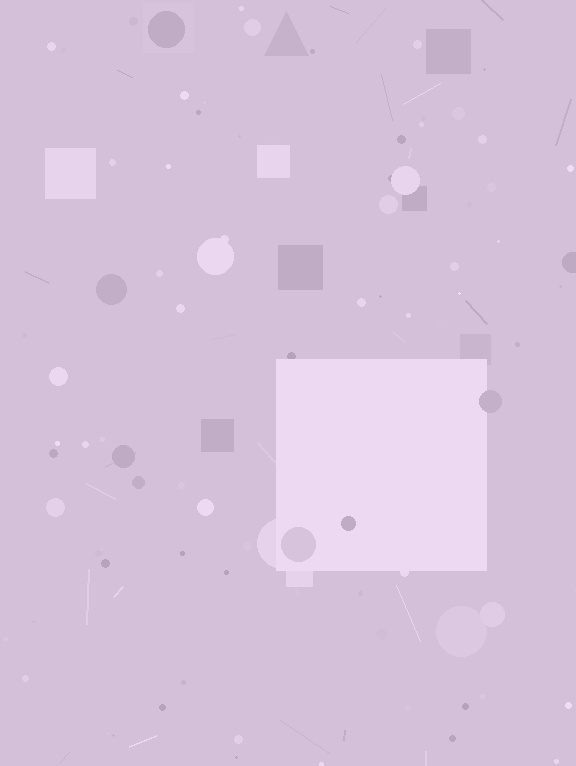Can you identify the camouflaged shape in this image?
The camouflaged shape is a square.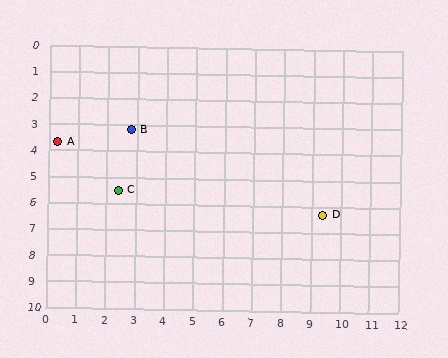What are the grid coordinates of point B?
Point B is at approximately (2.8, 3.2).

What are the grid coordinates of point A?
Point A is at approximately (0.3, 3.7).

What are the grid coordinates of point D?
Point D is at approximately (9.4, 6.3).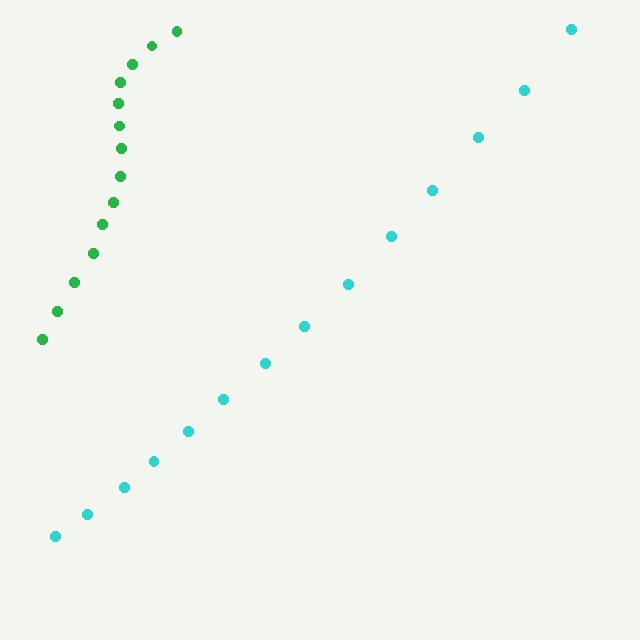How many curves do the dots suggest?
There are 2 distinct paths.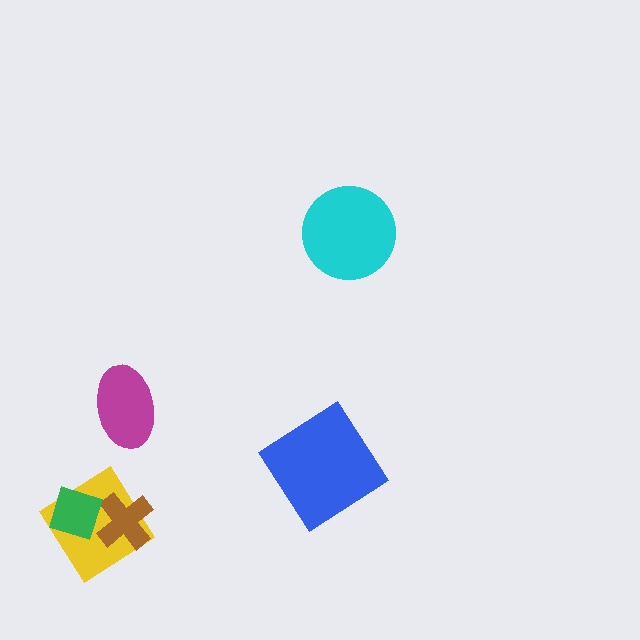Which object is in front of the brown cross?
The green diamond is in front of the brown cross.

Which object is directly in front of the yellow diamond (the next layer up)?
The brown cross is directly in front of the yellow diamond.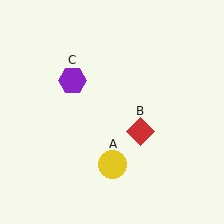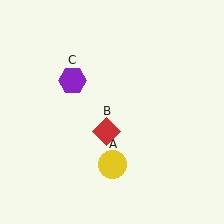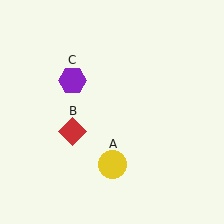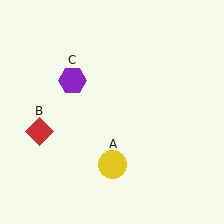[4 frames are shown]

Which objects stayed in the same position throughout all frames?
Yellow circle (object A) and purple hexagon (object C) remained stationary.